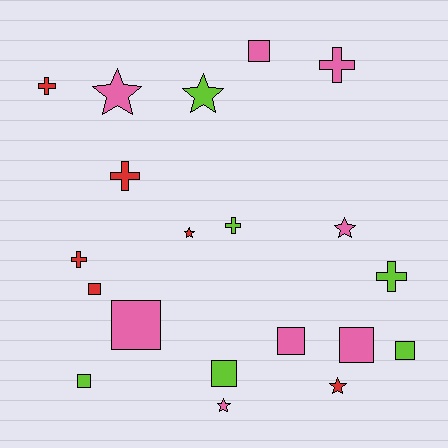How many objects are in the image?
There are 20 objects.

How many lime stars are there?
There is 1 lime star.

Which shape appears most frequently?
Square, with 8 objects.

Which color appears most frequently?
Pink, with 8 objects.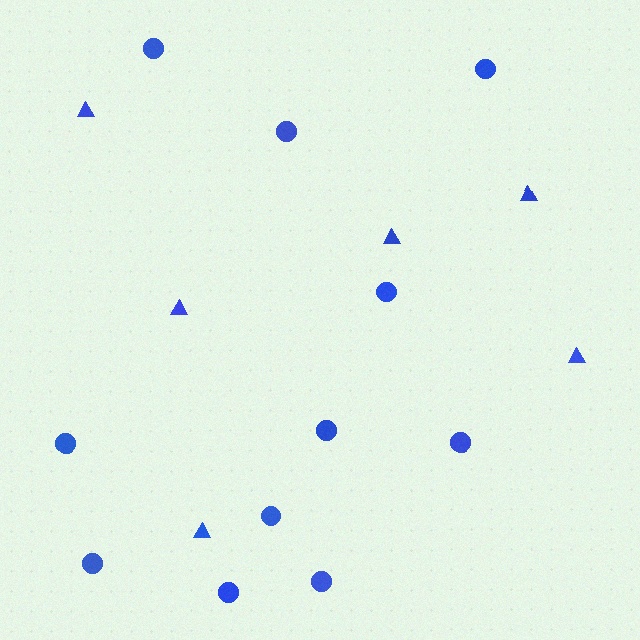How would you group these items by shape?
There are 2 groups: one group of triangles (6) and one group of circles (11).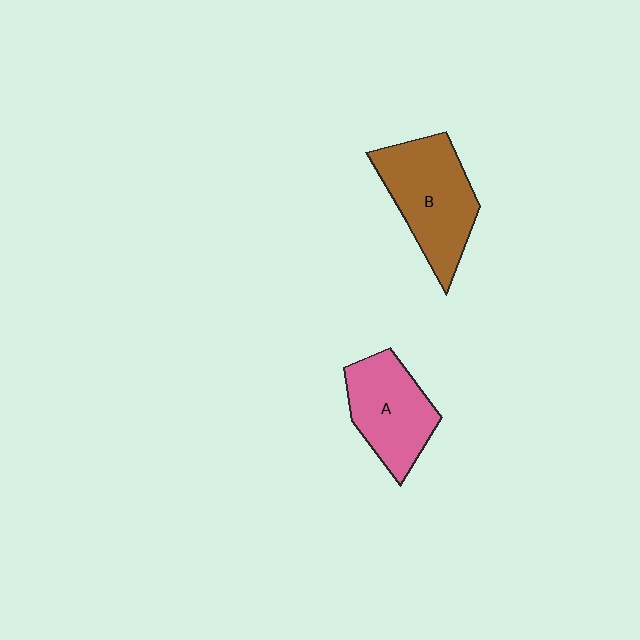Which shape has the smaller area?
Shape A (pink).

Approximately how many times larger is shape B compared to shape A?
Approximately 1.2 times.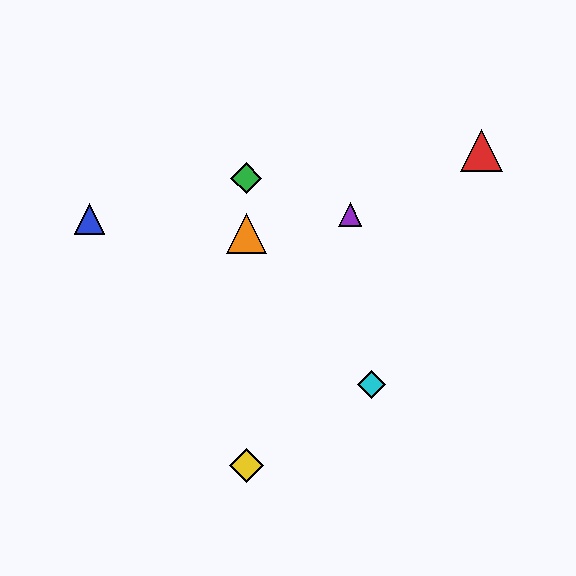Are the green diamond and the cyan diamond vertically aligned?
No, the green diamond is at x≈246 and the cyan diamond is at x≈372.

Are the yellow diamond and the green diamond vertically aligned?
Yes, both are at x≈246.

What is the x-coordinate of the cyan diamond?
The cyan diamond is at x≈372.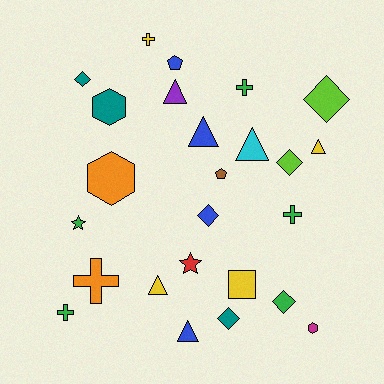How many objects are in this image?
There are 25 objects.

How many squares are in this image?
There is 1 square.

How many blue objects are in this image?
There are 4 blue objects.